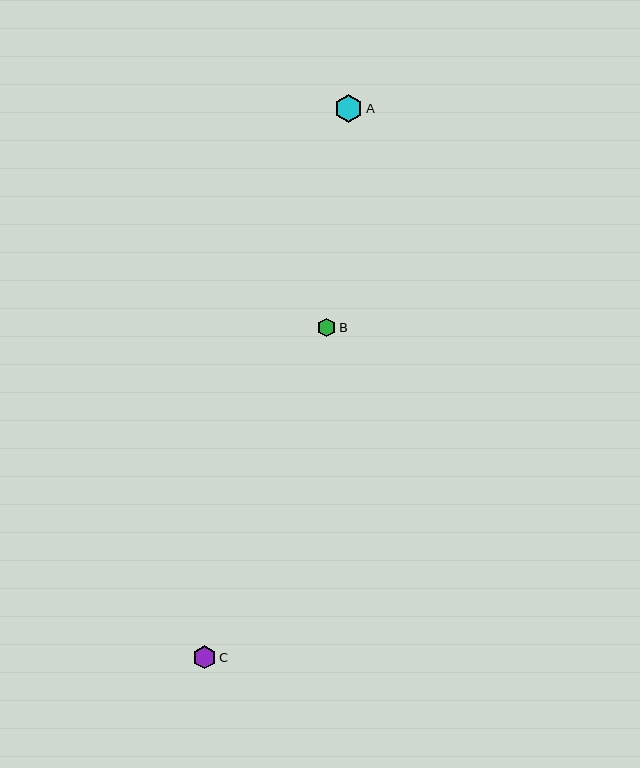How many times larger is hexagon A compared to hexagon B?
Hexagon A is approximately 1.5 times the size of hexagon B.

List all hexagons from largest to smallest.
From largest to smallest: A, C, B.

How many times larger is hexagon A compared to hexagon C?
Hexagon A is approximately 1.2 times the size of hexagon C.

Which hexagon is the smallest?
Hexagon B is the smallest with a size of approximately 19 pixels.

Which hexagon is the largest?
Hexagon A is the largest with a size of approximately 28 pixels.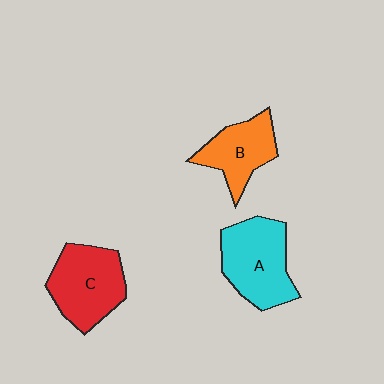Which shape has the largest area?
Shape A (cyan).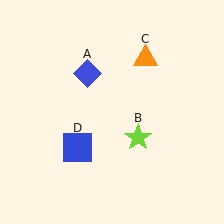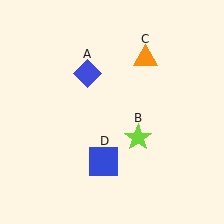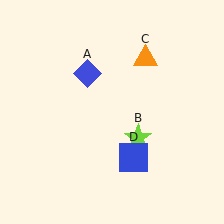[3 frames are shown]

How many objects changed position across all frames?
1 object changed position: blue square (object D).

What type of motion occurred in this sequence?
The blue square (object D) rotated counterclockwise around the center of the scene.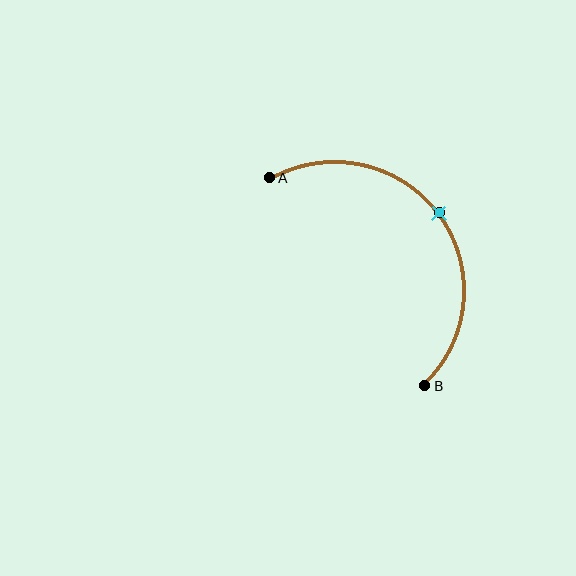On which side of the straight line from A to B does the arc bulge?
The arc bulges above and to the right of the straight line connecting A and B.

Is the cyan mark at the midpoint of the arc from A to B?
Yes. The cyan mark lies on the arc at equal arc-length from both A and B — it is the arc midpoint.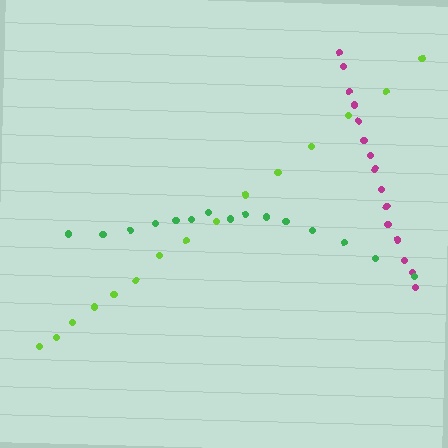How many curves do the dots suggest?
There are 3 distinct paths.